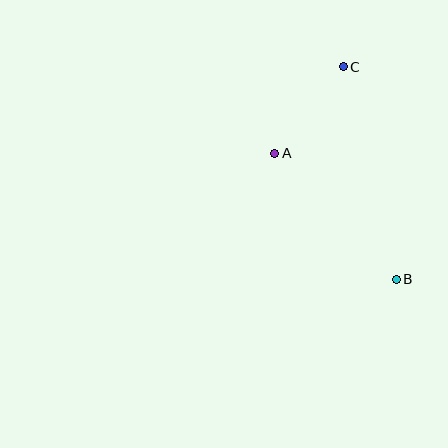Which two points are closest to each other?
Points A and C are closest to each other.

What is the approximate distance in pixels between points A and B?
The distance between A and B is approximately 175 pixels.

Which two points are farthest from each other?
Points B and C are farthest from each other.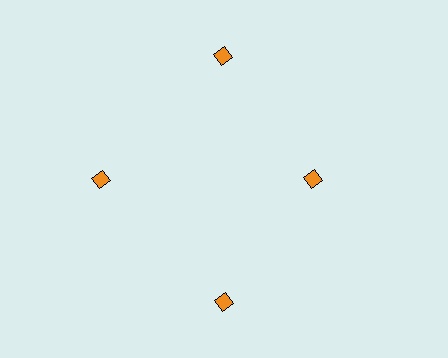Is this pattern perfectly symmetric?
No. The 4 orange diamonds are arranged in a ring, but one element near the 3 o'clock position is pulled inward toward the center, breaking the 4-fold rotational symmetry.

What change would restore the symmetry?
The symmetry would be restored by moving it outward, back onto the ring so that all 4 diamonds sit at equal angles and equal distance from the center.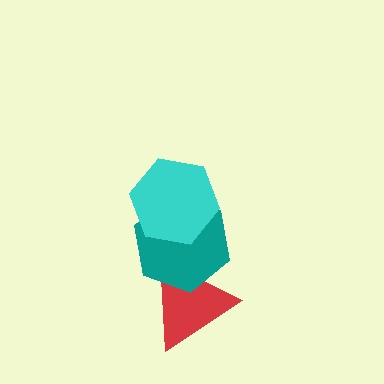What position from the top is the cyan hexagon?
The cyan hexagon is 1st from the top.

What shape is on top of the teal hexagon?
The cyan hexagon is on top of the teal hexagon.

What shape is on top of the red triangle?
The teal hexagon is on top of the red triangle.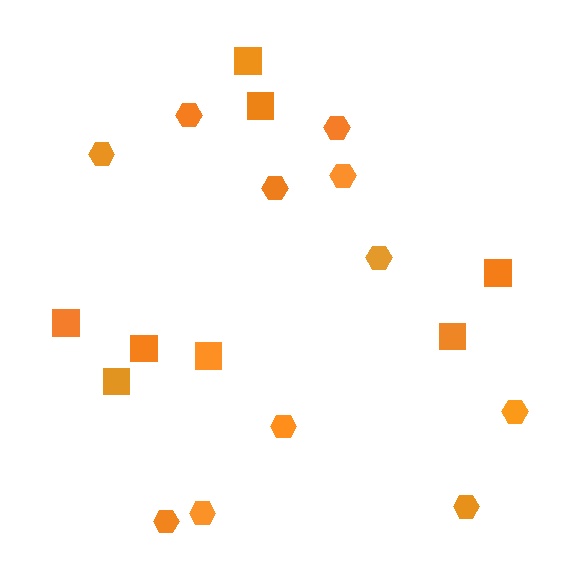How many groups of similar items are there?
There are 2 groups: one group of hexagons (11) and one group of squares (8).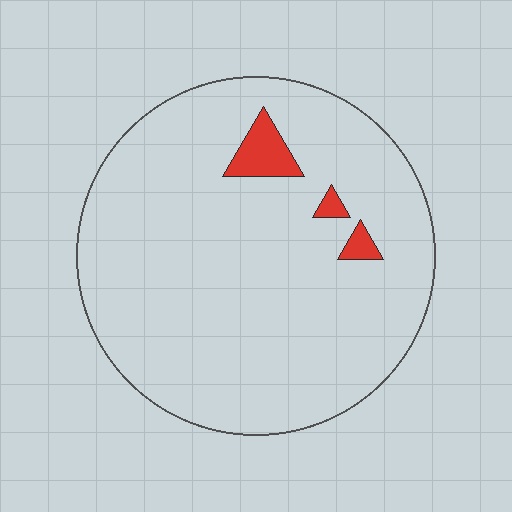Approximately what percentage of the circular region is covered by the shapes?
Approximately 5%.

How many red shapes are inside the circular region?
3.